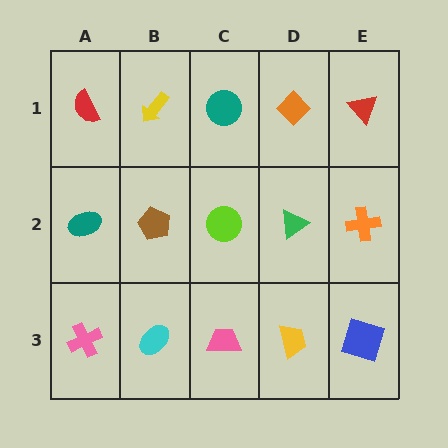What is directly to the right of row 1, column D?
A red triangle.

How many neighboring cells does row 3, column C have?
3.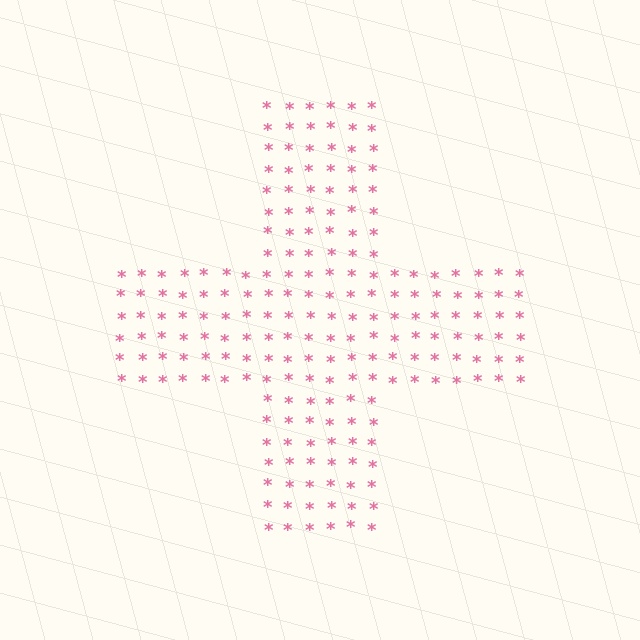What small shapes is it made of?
It is made of small asterisks.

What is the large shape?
The large shape is a cross.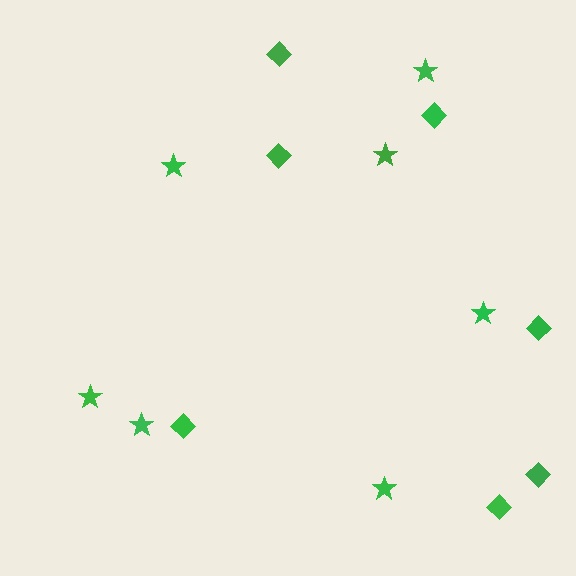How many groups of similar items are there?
There are 2 groups: one group of stars (7) and one group of diamonds (7).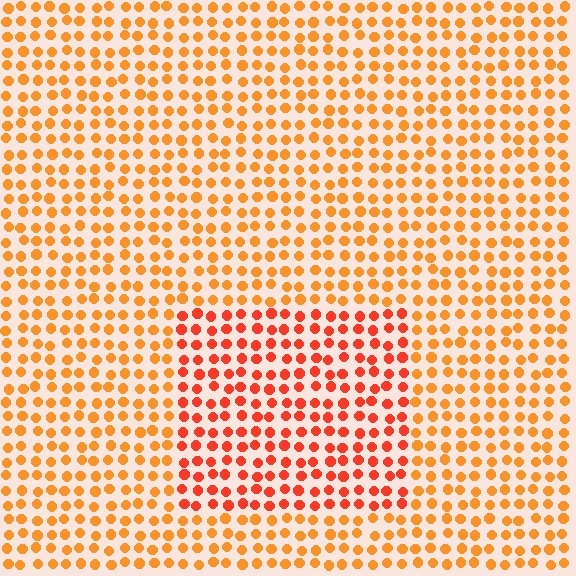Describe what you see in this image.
The image is filled with small orange elements in a uniform arrangement. A rectangle-shaped region is visible where the elements are tinted to a slightly different hue, forming a subtle color boundary.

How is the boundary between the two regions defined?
The boundary is defined purely by a slight shift in hue (about 26 degrees). Spacing, size, and orientation are identical on both sides.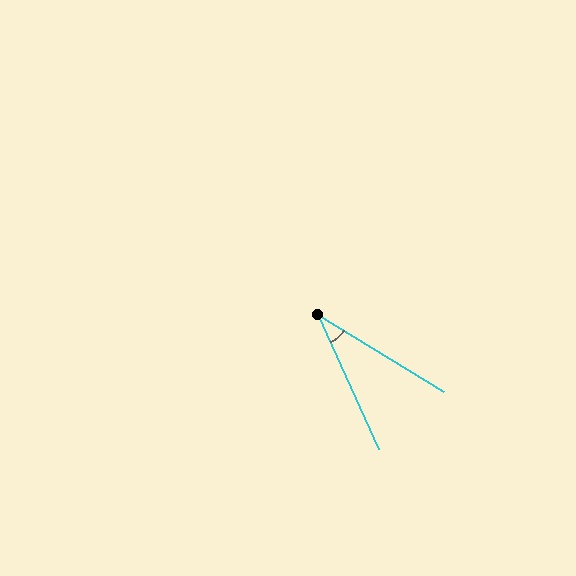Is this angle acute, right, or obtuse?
It is acute.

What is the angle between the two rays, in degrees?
Approximately 34 degrees.